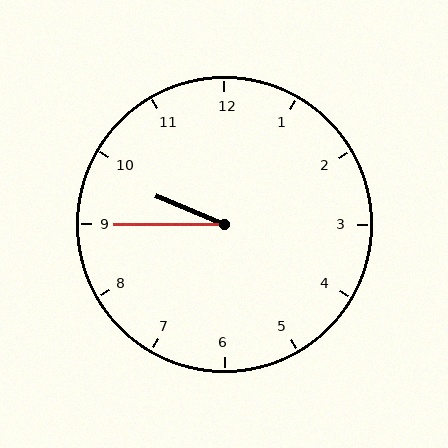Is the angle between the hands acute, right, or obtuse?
It is acute.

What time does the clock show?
9:45.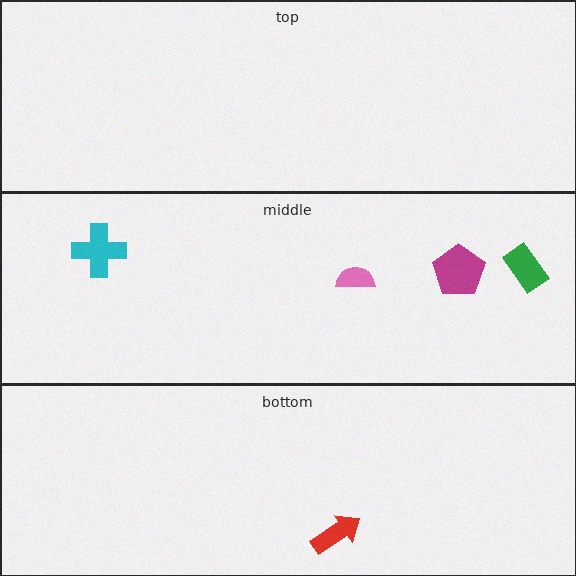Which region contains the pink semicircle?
The middle region.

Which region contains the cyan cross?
The middle region.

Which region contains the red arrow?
The bottom region.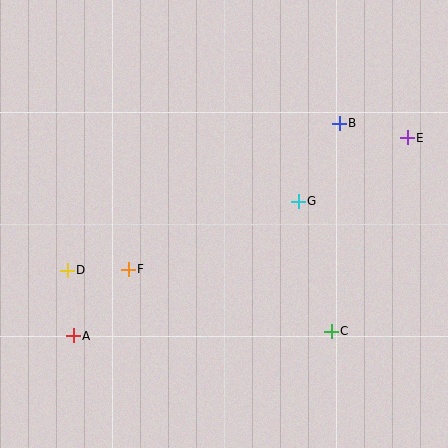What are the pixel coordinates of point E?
Point E is at (407, 138).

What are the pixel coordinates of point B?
Point B is at (339, 123).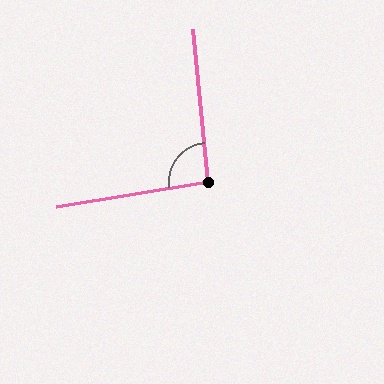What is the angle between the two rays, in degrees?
Approximately 94 degrees.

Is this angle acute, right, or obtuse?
It is approximately a right angle.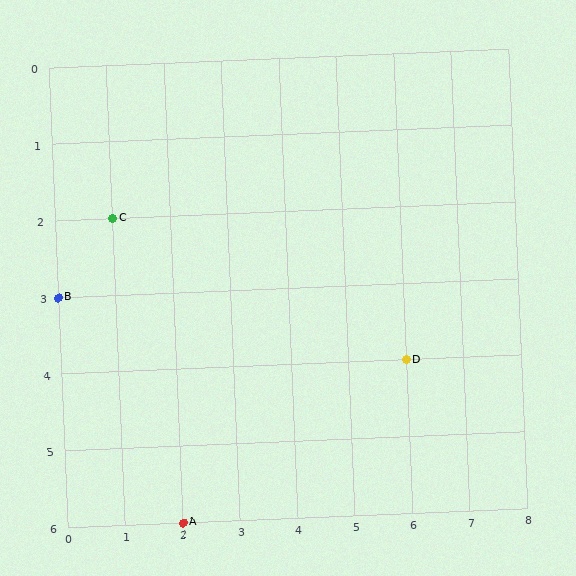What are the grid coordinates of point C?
Point C is at grid coordinates (1, 2).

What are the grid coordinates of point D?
Point D is at grid coordinates (6, 4).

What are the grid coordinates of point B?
Point B is at grid coordinates (0, 3).